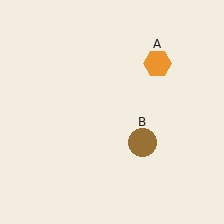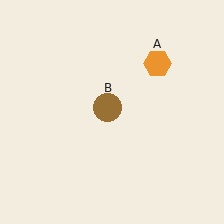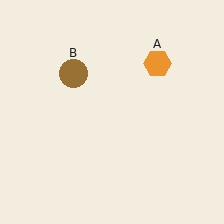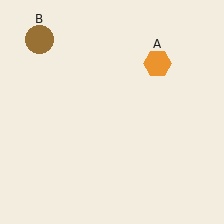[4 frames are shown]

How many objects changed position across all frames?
1 object changed position: brown circle (object B).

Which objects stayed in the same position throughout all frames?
Orange hexagon (object A) remained stationary.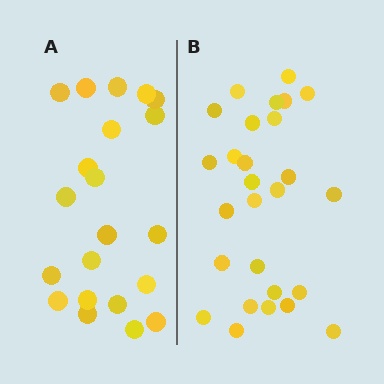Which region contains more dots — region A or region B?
Region B (the right region) has more dots.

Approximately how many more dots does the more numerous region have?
Region B has about 6 more dots than region A.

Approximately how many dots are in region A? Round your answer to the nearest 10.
About 20 dots. (The exact count is 21, which rounds to 20.)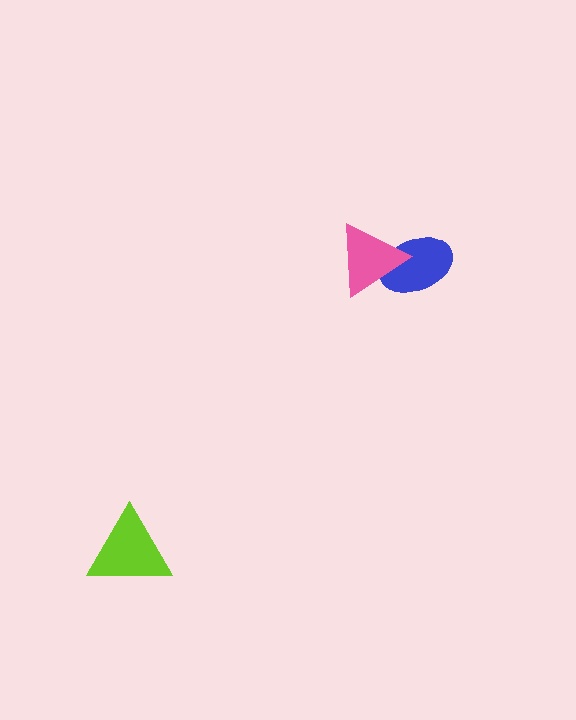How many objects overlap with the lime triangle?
0 objects overlap with the lime triangle.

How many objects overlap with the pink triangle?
1 object overlaps with the pink triangle.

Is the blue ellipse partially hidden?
Yes, it is partially covered by another shape.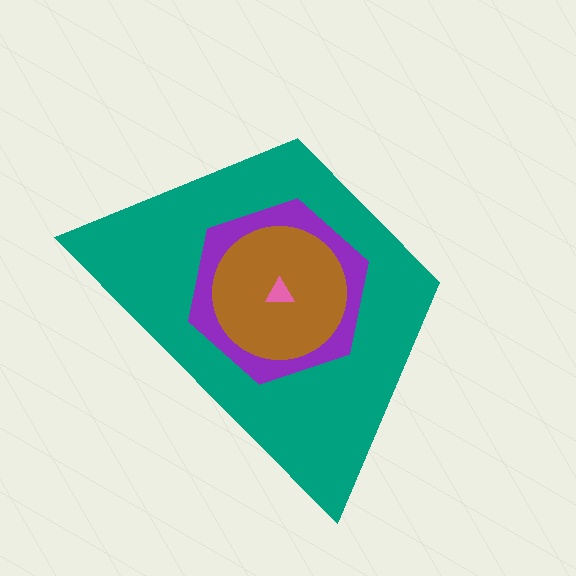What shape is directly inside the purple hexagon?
The brown circle.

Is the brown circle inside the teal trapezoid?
Yes.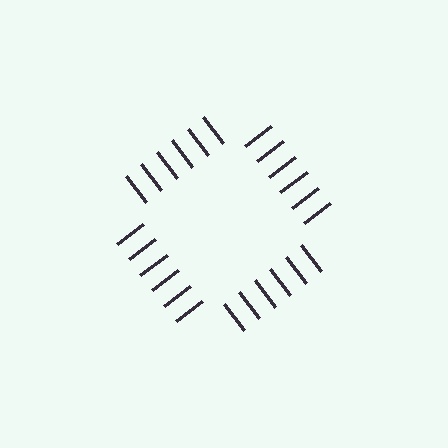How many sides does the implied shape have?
4 sides — the line-ends trace a square.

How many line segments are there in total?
24 — 6 along each of the 4 edges.